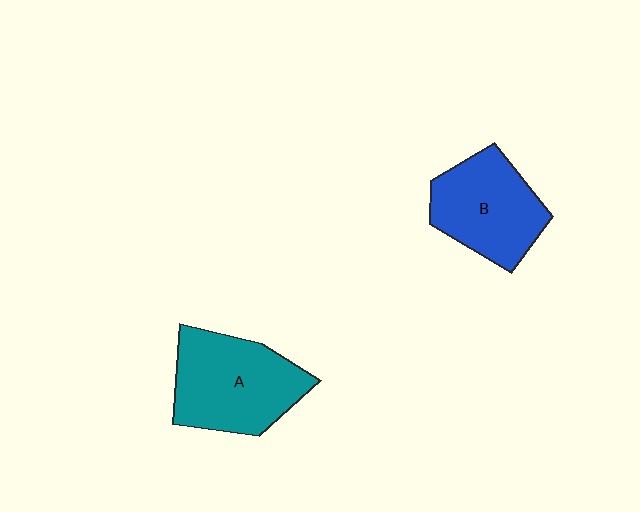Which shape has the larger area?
Shape A (teal).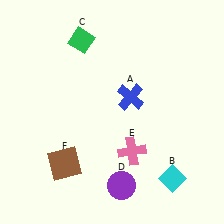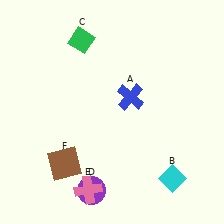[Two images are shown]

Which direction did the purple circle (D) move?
The purple circle (D) moved left.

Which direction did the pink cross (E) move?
The pink cross (E) moved left.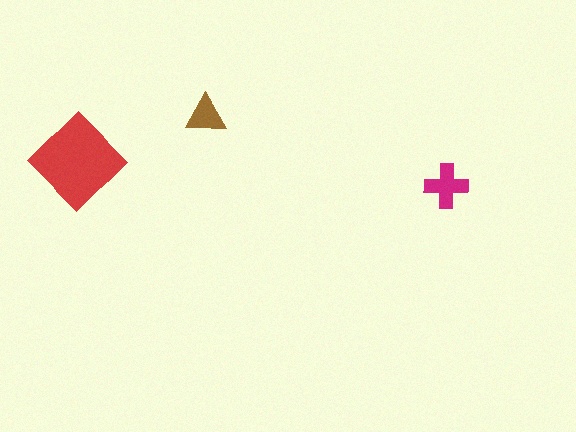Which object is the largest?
The red diamond.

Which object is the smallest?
The brown triangle.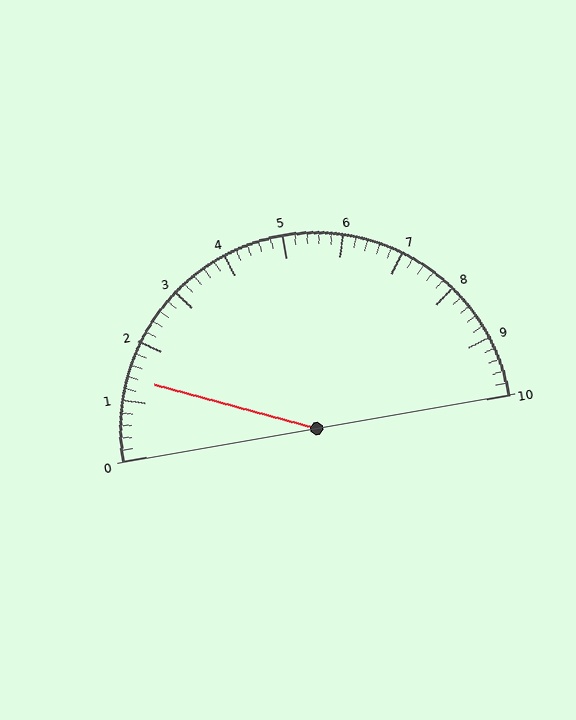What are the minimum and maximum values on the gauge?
The gauge ranges from 0 to 10.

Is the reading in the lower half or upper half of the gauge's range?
The reading is in the lower half of the range (0 to 10).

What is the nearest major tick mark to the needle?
The nearest major tick mark is 1.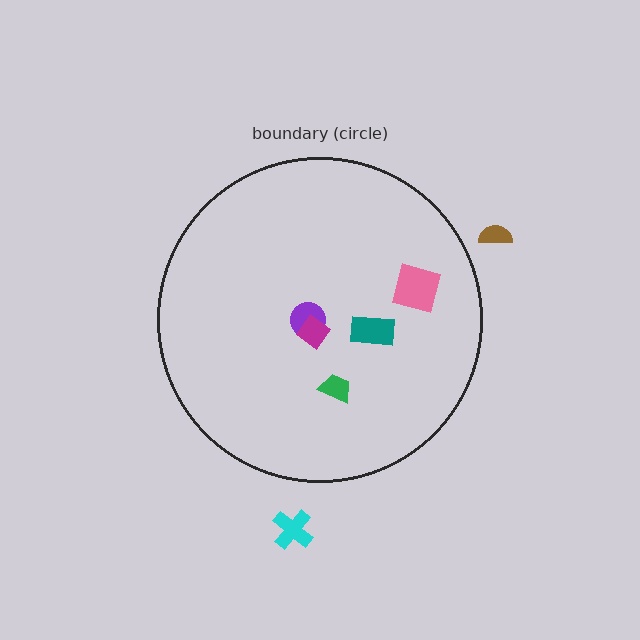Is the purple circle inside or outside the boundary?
Inside.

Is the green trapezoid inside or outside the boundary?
Inside.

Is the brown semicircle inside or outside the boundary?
Outside.